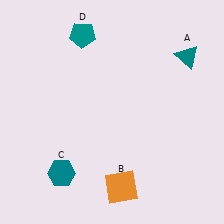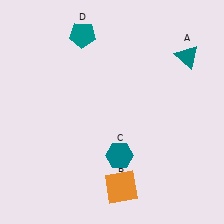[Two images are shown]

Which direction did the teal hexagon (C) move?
The teal hexagon (C) moved right.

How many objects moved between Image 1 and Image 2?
1 object moved between the two images.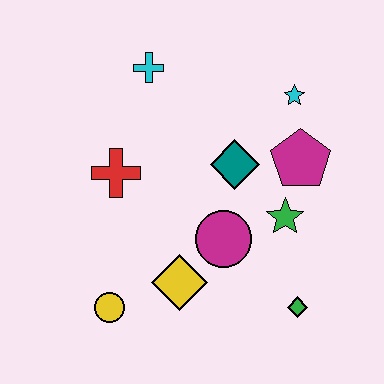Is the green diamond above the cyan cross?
No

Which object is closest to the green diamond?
The green star is closest to the green diamond.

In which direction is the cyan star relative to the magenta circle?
The cyan star is above the magenta circle.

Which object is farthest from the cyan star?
The yellow circle is farthest from the cyan star.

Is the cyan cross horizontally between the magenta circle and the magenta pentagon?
No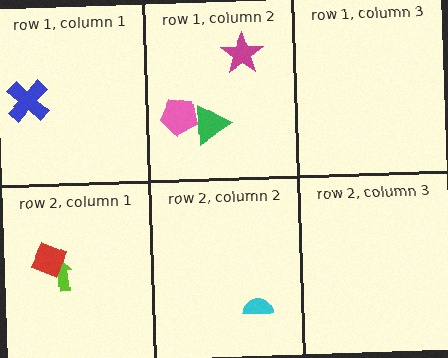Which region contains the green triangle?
The row 1, column 2 region.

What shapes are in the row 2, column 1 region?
The lime arrow, the red diamond.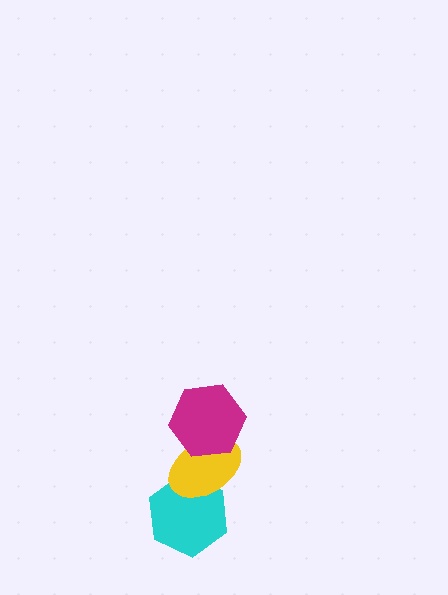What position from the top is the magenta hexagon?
The magenta hexagon is 1st from the top.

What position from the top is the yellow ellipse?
The yellow ellipse is 2nd from the top.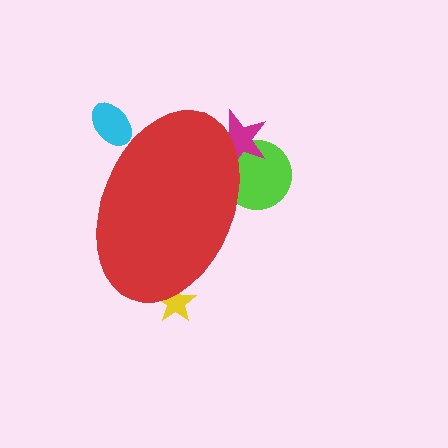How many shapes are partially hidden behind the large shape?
5 shapes are partially hidden.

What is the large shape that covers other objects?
A red ellipse.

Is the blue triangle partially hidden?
Yes, the blue triangle is partially hidden behind the red ellipse.